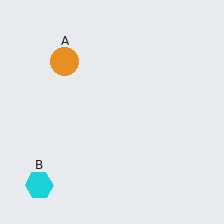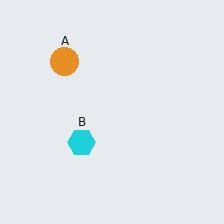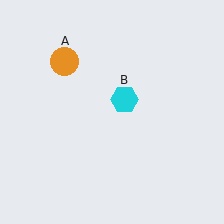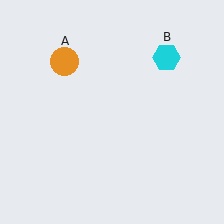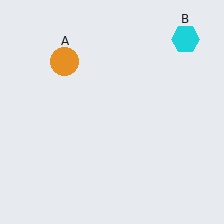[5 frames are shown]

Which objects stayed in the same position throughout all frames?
Orange circle (object A) remained stationary.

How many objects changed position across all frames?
1 object changed position: cyan hexagon (object B).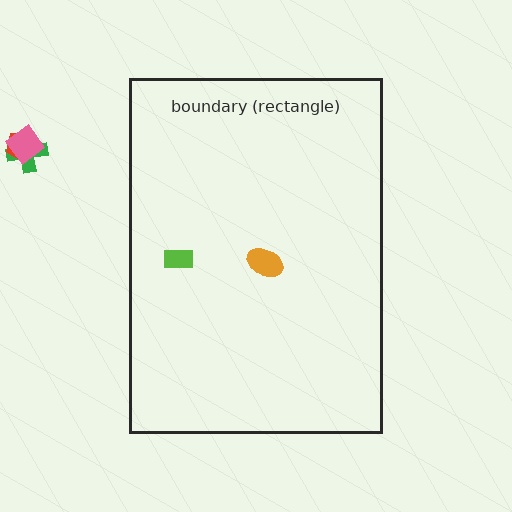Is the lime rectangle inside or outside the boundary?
Inside.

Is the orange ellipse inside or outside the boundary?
Inside.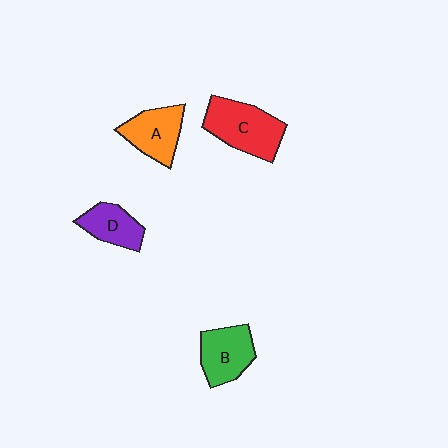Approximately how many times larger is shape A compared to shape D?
Approximately 1.2 times.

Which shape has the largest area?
Shape C (red).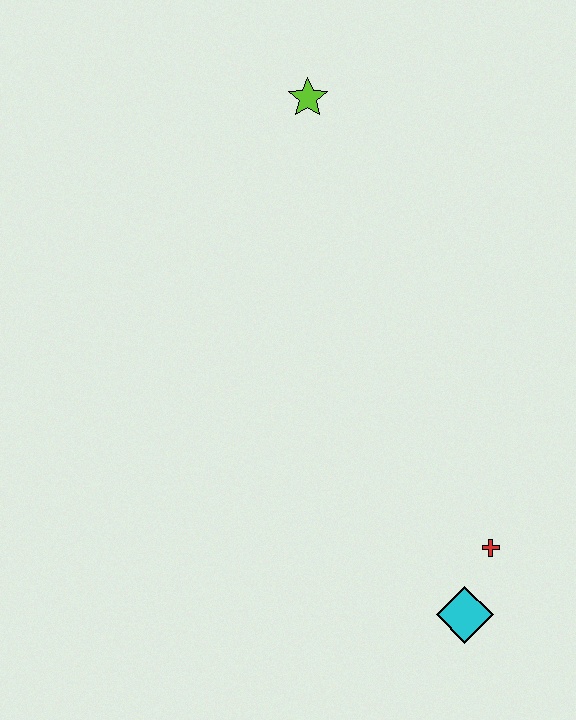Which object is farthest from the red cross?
The lime star is farthest from the red cross.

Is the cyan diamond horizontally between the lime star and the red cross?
Yes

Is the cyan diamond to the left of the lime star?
No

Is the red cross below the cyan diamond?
No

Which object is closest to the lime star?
The red cross is closest to the lime star.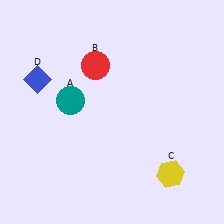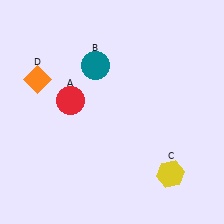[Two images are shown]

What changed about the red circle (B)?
In Image 1, B is red. In Image 2, it changed to teal.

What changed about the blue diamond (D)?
In Image 1, D is blue. In Image 2, it changed to orange.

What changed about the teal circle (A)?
In Image 1, A is teal. In Image 2, it changed to red.